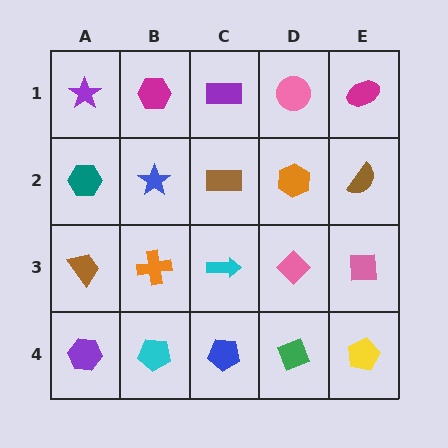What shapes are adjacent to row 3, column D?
An orange hexagon (row 2, column D), a green diamond (row 4, column D), a cyan arrow (row 3, column C), a pink square (row 3, column E).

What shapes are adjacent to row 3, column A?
A teal hexagon (row 2, column A), a purple hexagon (row 4, column A), an orange cross (row 3, column B).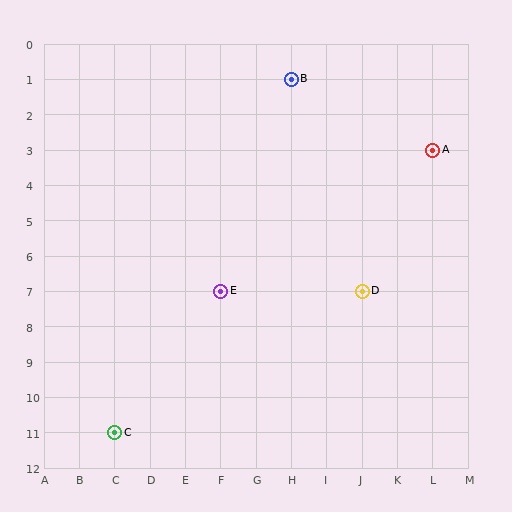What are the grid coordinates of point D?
Point D is at grid coordinates (J, 7).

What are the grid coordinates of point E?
Point E is at grid coordinates (F, 7).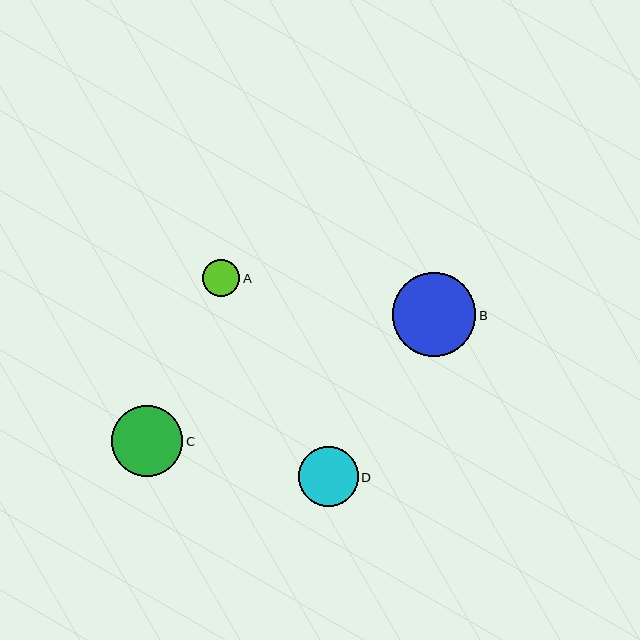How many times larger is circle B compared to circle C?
Circle B is approximately 1.2 times the size of circle C.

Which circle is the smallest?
Circle A is the smallest with a size of approximately 37 pixels.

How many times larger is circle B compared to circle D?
Circle B is approximately 1.4 times the size of circle D.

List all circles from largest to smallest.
From largest to smallest: B, C, D, A.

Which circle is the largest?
Circle B is the largest with a size of approximately 83 pixels.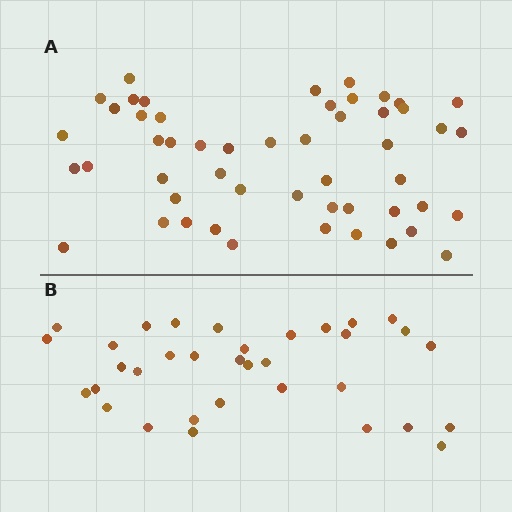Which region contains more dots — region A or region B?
Region A (the top region) has more dots.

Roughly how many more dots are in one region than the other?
Region A has approximately 15 more dots than region B.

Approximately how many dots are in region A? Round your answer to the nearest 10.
About 50 dots. (The exact count is 51, which rounds to 50.)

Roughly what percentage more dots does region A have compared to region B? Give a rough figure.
About 50% more.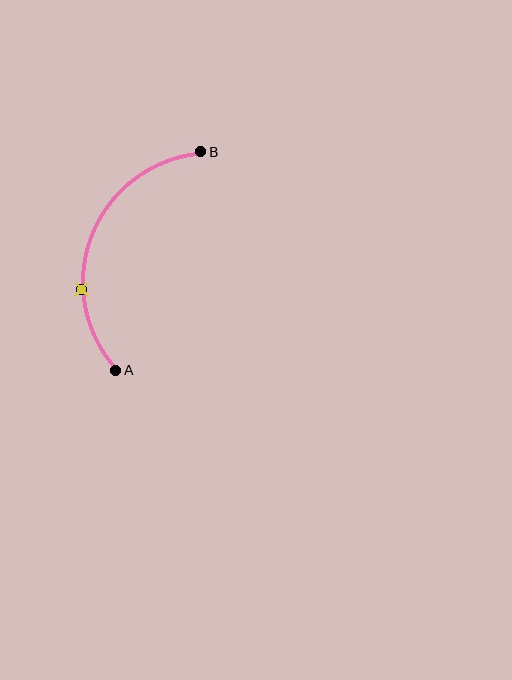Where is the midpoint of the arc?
The arc midpoint is the point on the curve farthest from the straight line joining A and B. It sits to the left of that line.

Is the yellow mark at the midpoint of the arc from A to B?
No. The yellow mark lies on the arc but is closer to endpoint A. The arc midpoint would be at the point on the curve equidistant along the arc from both A and B.